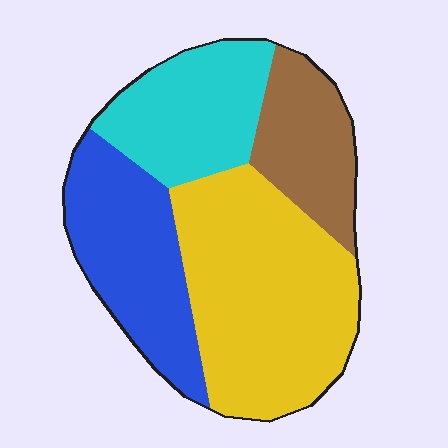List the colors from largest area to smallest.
From largest to smallest: yellow, blue, cyan, brown.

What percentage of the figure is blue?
Blue takes up less than a quarter of the figure.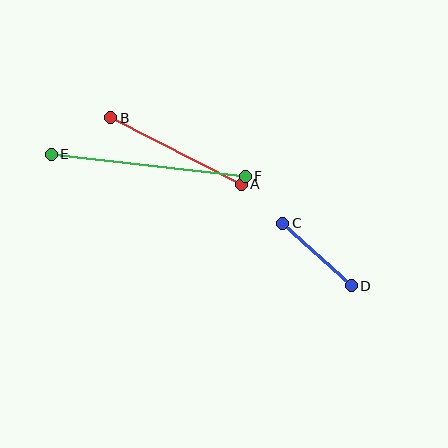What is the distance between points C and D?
The distance is approximately 93 pixels.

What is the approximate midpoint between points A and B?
The midpoint is at approximately (176, 151) pixels.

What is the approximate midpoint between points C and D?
The midpoint is at approximately (317, 255) pixels.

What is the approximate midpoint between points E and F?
The midpoint is at approximately (148, 165) pixels.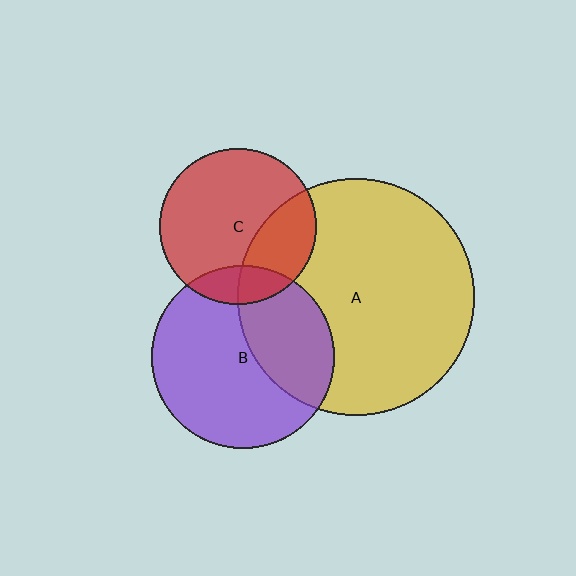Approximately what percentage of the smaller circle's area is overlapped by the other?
Approximately 30%.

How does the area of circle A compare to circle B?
Approximately 1.7 times.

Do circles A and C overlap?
Yes.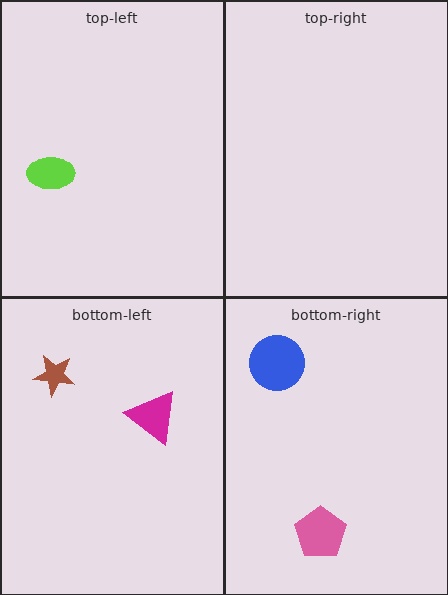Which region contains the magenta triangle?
The bottom-left region.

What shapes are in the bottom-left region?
The brown star, the magenta triangle.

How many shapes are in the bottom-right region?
2.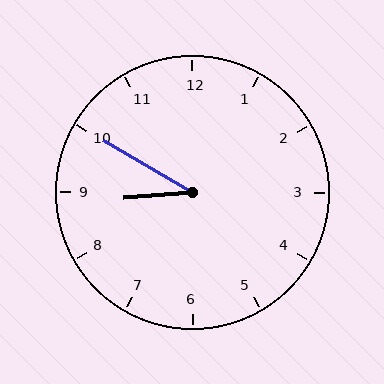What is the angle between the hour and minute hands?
Approximately 35 degrees.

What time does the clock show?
8:50.